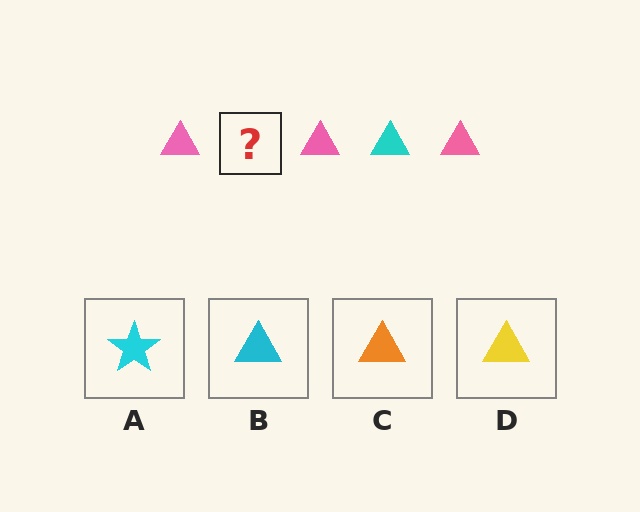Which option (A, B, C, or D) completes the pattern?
B.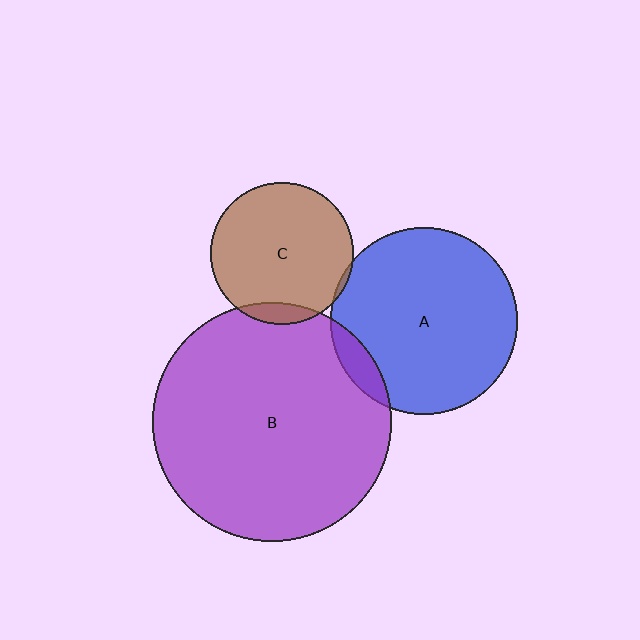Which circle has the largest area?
Circle B (purple).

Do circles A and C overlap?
Yes.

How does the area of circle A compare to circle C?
Approximately 1.7 times.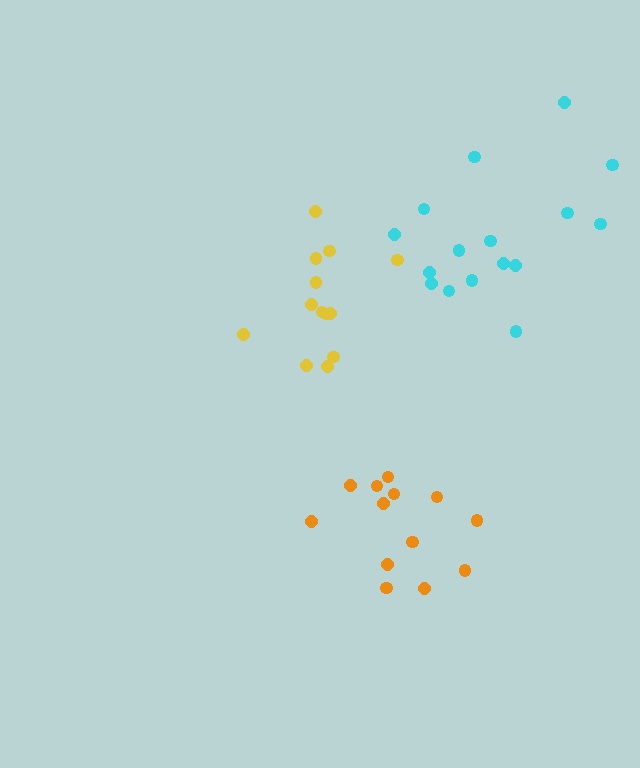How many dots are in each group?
Group 1: 13 dots, Group 2: 16 dots, Group 3: 13 dots (42 total).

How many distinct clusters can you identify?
There are 3 distinct clusters.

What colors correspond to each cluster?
The clusters are colored: orange, cyan, yellow.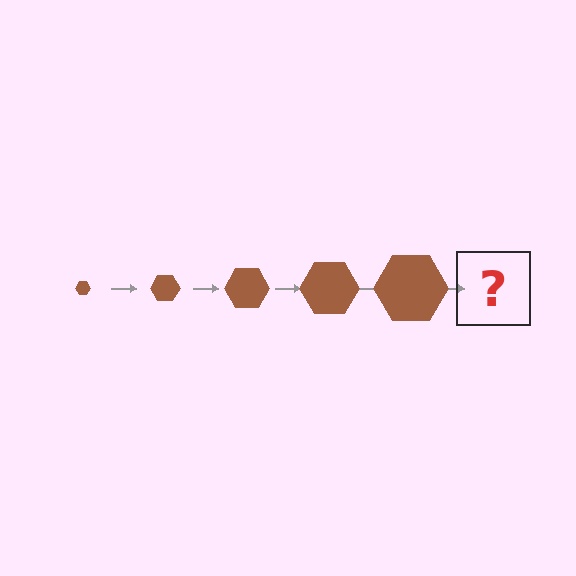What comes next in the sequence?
The next element should be a brown hexagon, larger than the previous one.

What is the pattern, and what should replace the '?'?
The pattern is that the hexagon gets progressively larger each step. The '?' should be a brown hexagon, larger than the previous one.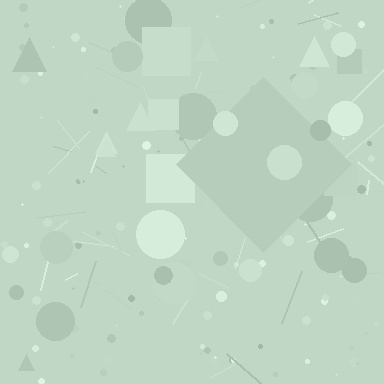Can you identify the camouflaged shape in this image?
The camouflaged shape is a diamond.